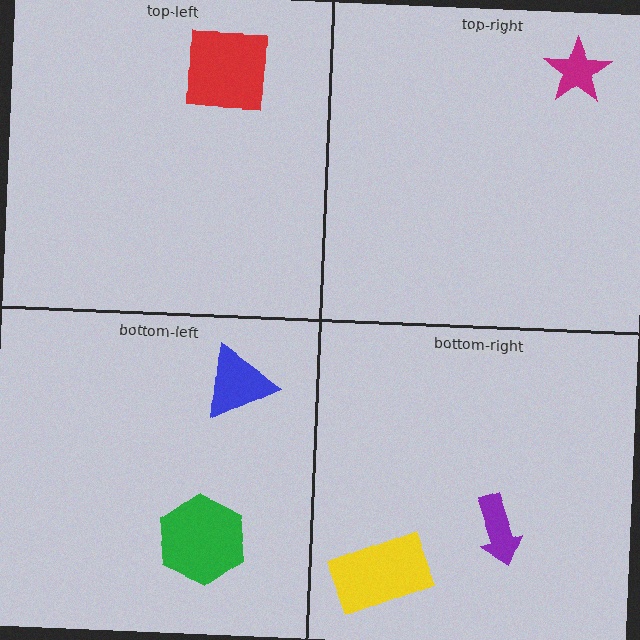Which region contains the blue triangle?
The bottom-left region.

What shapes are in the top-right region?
The magenta star.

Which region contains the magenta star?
The top-right region.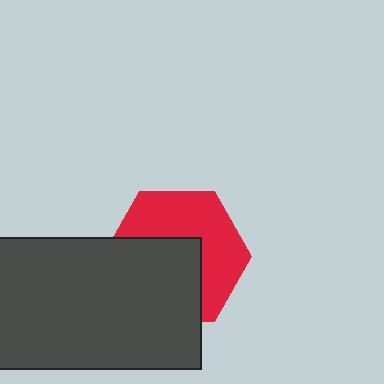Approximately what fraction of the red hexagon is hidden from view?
Roughly 48% of the red hexagon is hidden behind the dark gray rectangle.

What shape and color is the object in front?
The object in front is a dark gray rectangle.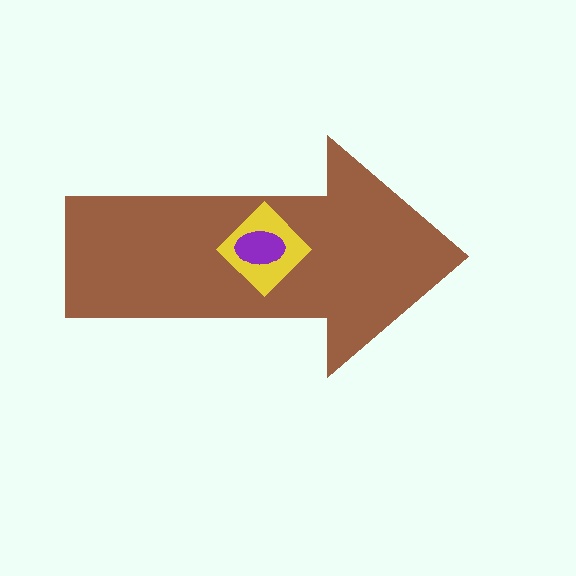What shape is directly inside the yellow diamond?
The purple ellipse.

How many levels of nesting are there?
3.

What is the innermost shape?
The purple ellipse.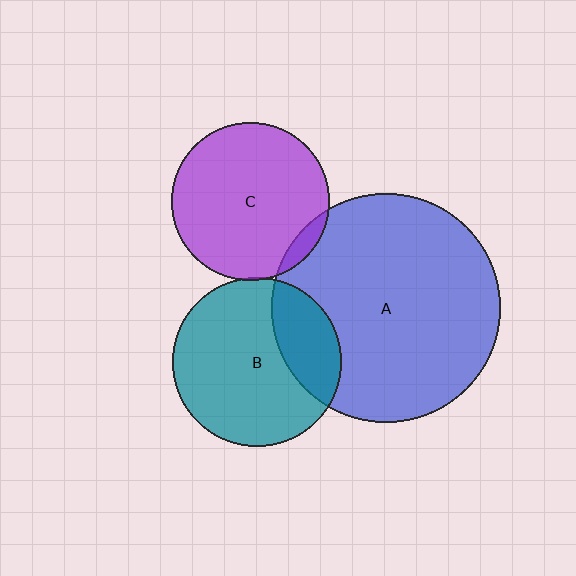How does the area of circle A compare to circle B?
Approximately 1.8 times.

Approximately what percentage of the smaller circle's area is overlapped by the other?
Approximately 5%.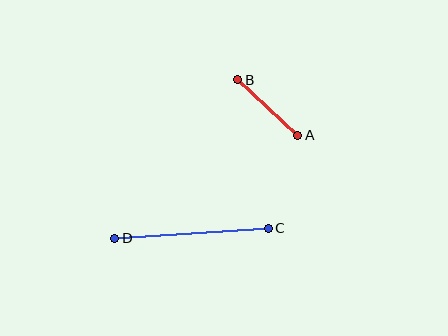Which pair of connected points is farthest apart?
Points C and D are farthest apart.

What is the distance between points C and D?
The distance is approximately 154 pixels.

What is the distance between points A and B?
The distance is approximately 82 pixels.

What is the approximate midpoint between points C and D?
The midpoint is at approximately (191, 233) pixels.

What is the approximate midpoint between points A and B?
The midpoint is at approximately (268, 107) pixels.